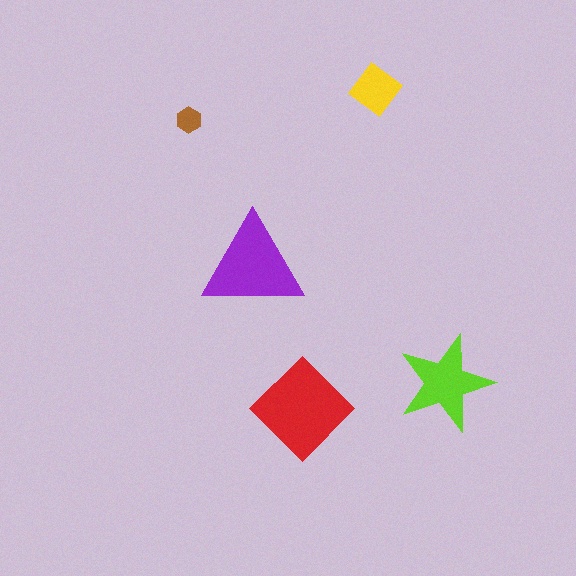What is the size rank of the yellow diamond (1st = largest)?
4th.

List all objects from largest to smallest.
The red diamond, the purple triangle, the lime star, the yellow diamond, the brown hexagon.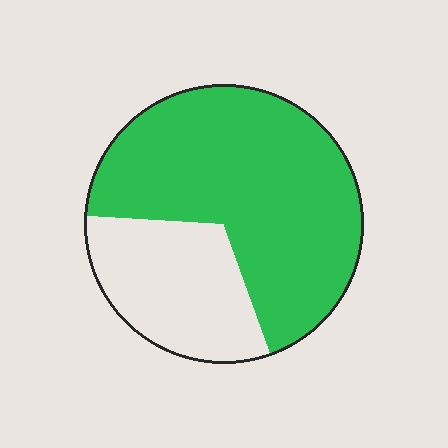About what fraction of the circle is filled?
About two thirds (2/3).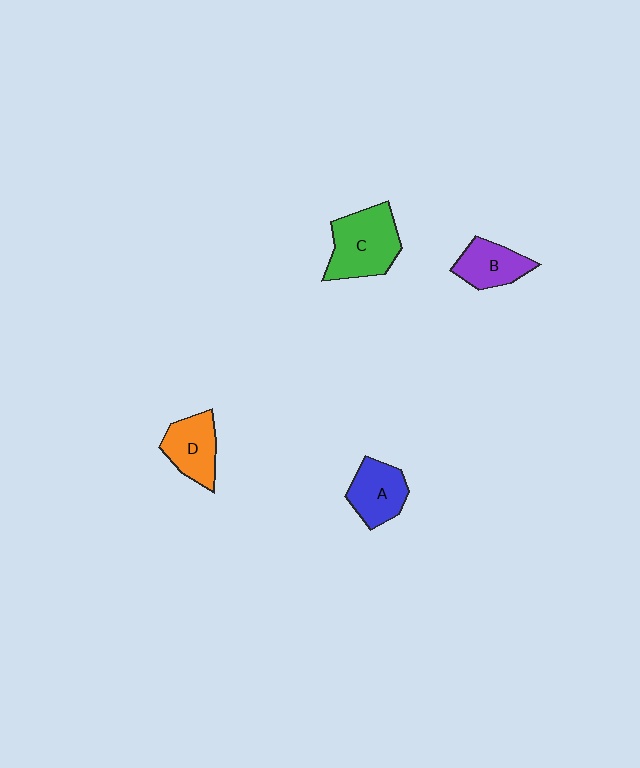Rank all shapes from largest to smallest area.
From largest to smallest: C (green), D (orange), A (blue), B (purple).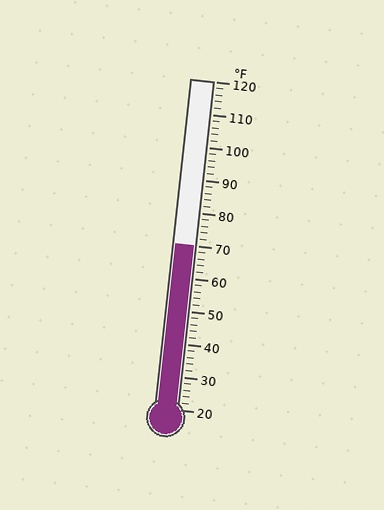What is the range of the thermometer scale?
The thermometer scale ranges from 20°F to 120°F.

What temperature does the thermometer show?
The thermometer shows approximately 70°F.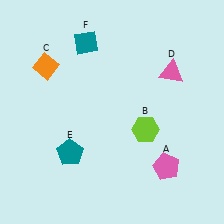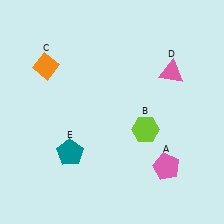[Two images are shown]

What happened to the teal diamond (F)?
The teal diamond (F) was removed in Image 2. It was in the top-left area of Image 1.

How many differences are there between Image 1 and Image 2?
There is 1 difference between the two images.